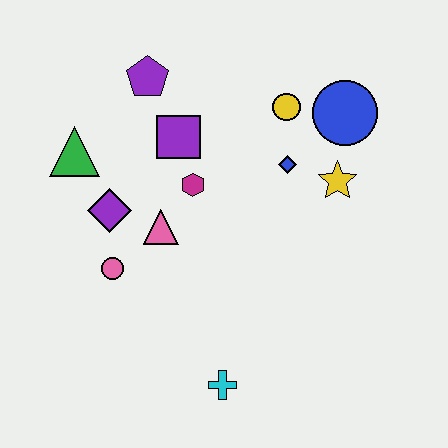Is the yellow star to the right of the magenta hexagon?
Yes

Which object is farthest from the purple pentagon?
The cyan cross is farthest from the purple pentagon.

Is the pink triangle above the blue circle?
No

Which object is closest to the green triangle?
The purple diamond is closest to the green triangle.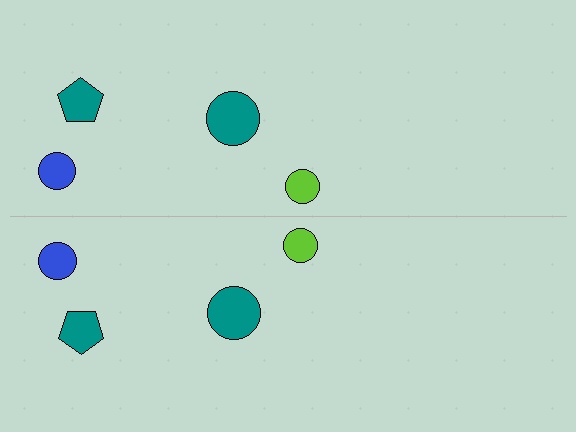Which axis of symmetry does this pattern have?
The pattern has a horizontal axis of symmetry running through the center of the image.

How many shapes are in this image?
There are 8 shapes in this image.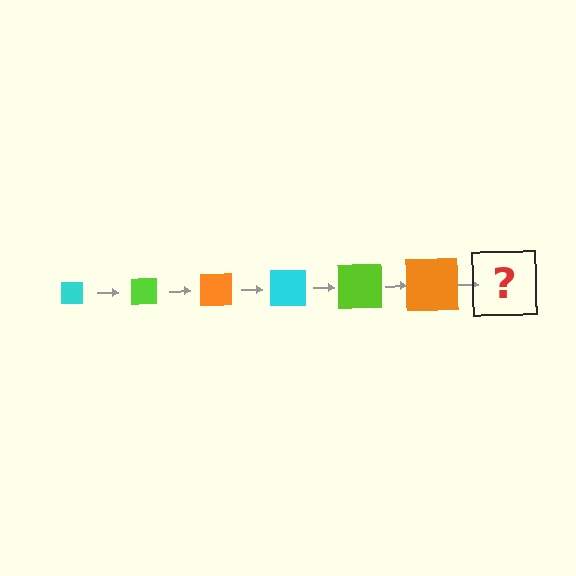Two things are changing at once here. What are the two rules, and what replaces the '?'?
The two rules are that the square grows larger each step and the color cycles through cyan, lime, and orange. The '?' should be a cyan square, larger than the previous one.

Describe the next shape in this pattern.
It should be a cyan square, larger than the previous one.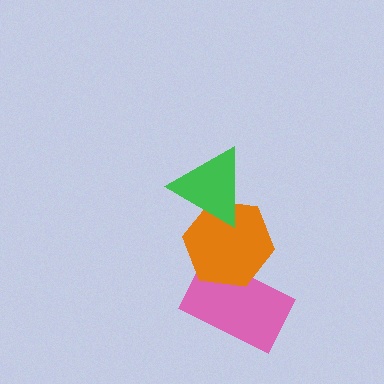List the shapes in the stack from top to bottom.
From top to bottom: the green triangle, the orange hexagon, the pink rectangle.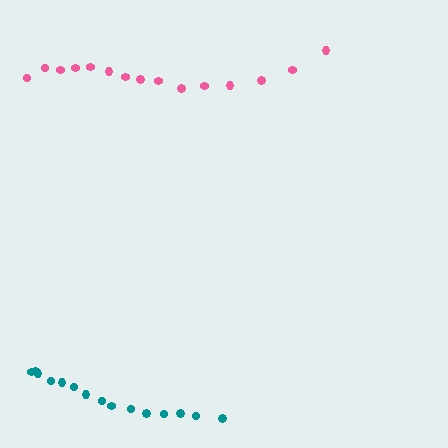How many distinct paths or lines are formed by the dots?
There are 2 distinct paths.